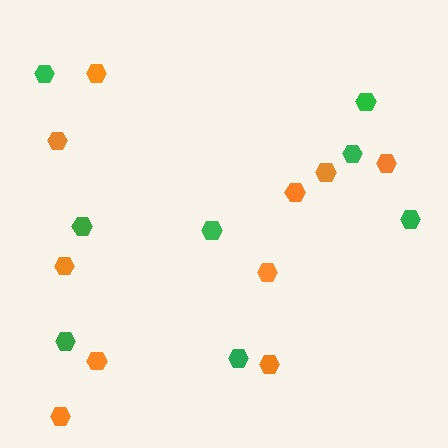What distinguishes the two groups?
There are 2 groups: one group of orange hexagons (10) and one group of green hexagons (8).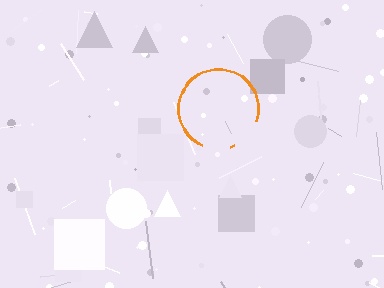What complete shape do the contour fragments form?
The contour fragments form a circle.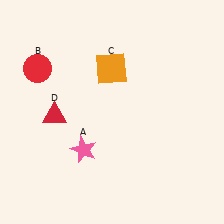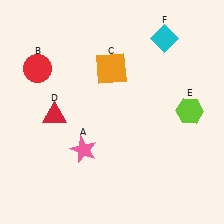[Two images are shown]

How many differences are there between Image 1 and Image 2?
There are 2 differences between the two images.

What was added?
A lime hexagon (E), a cyan diamond (F) were added in Image 2.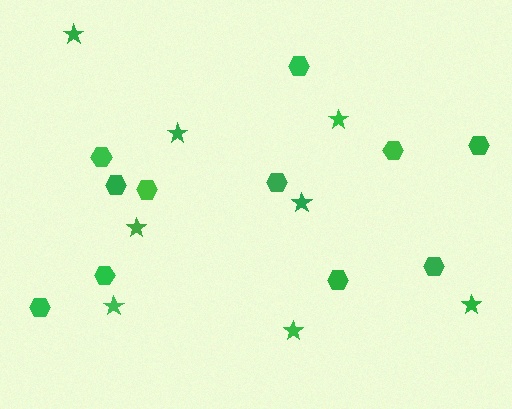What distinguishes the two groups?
There are 2 groups: one group of stars (8) and one group of hexagons (11).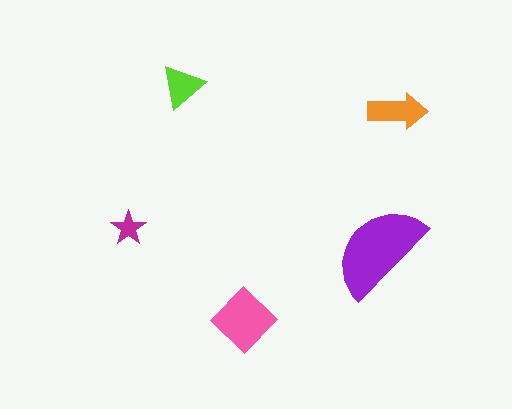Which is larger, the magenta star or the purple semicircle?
The purple semicircle.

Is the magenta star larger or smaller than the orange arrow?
Smaller.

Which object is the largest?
The purple semicircle.